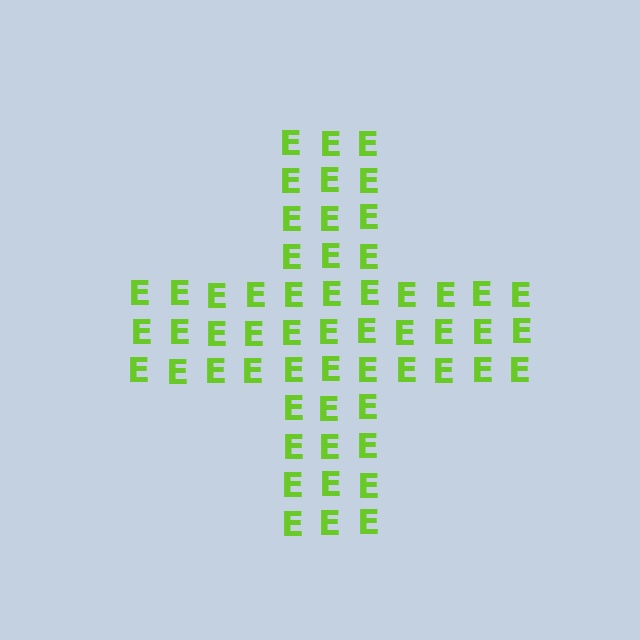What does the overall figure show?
The overall figure shows a cross.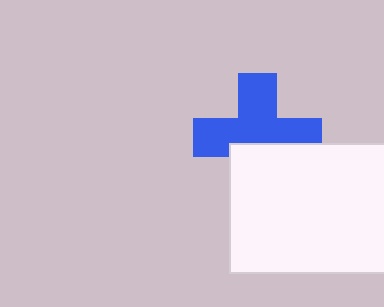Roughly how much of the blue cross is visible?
About half of it is visible (roughly 65%).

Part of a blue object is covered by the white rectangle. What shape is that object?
It is a cross.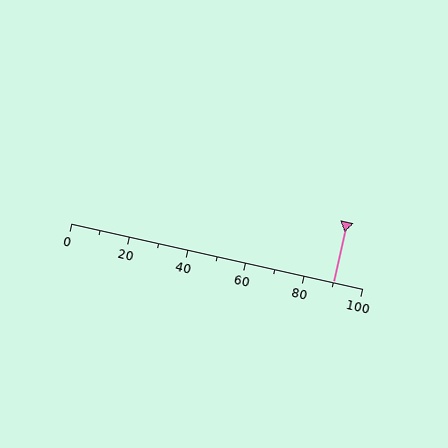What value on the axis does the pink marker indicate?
The marker indicates approximately 90.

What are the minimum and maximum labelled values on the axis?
The axis runs from 0 to 100.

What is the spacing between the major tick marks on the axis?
The major ticks are spaced 20 apart.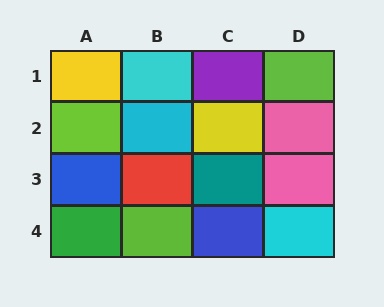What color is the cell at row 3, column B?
Red.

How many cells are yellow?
2 cells are yellow.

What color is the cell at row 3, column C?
Teal.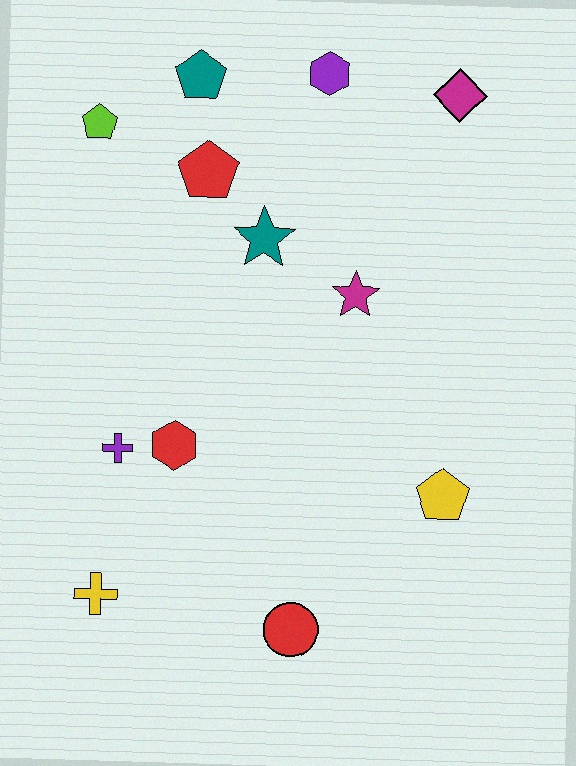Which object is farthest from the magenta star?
The yellow cross is farthest from the magenta star.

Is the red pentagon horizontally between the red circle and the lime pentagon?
Yes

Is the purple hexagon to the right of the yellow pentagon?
No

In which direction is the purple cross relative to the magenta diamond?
The purple cross is below the magenta diamond.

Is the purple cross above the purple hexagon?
No